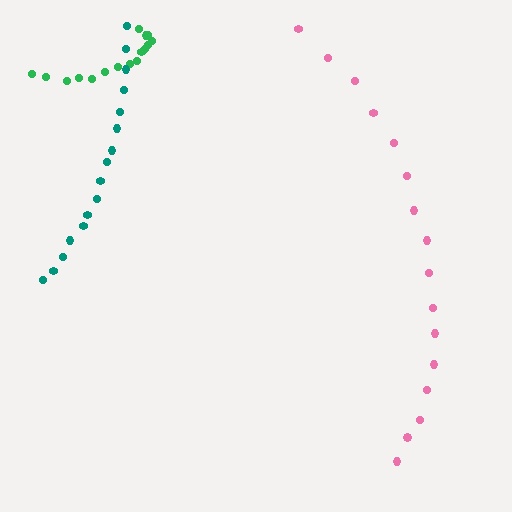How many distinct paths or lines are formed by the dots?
There are 3 distinct paths.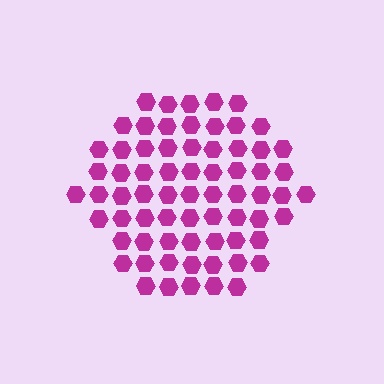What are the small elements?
The small elements are hexagons.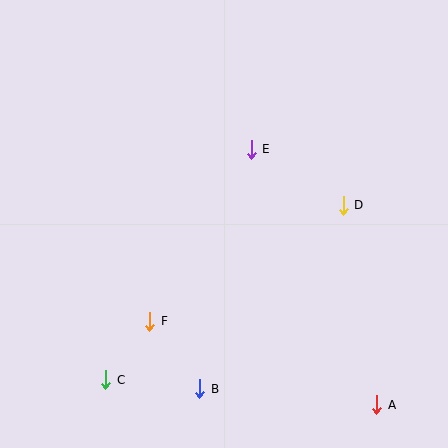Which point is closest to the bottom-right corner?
Point A is closest to the bottom-right corner.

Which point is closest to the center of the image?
Point E at (251, 149) is closest to the center.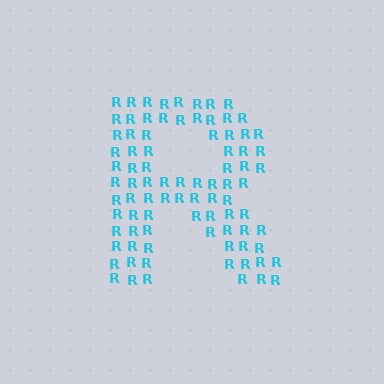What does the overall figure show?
The overall figure shows the letter R.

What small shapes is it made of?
It is made of small letter R's.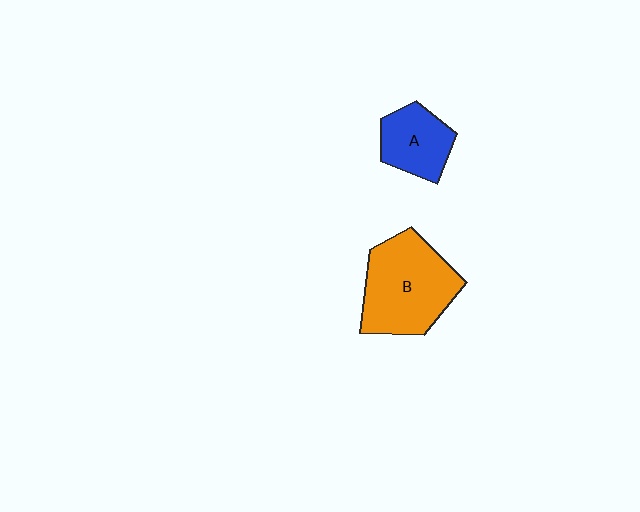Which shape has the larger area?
Shape B (orange).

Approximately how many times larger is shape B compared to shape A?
Approximately 1.8 times.